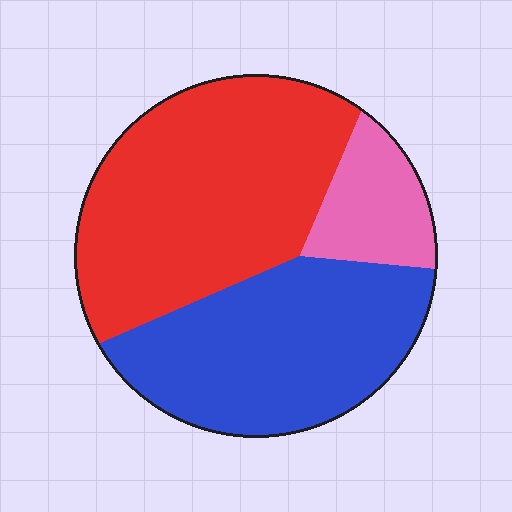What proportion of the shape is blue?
Blue takes up between a third and a half of the shape.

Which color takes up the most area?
Red, at roughly 50%.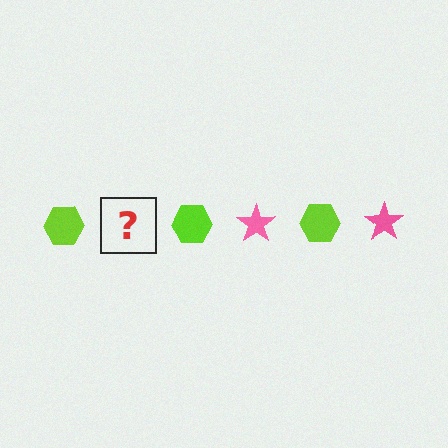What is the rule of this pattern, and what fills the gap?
The rule is that the pattern alternates between lime hexagon and pink star. The gap should be filled with a pink star.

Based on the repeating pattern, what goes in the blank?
The blank should be a pink star.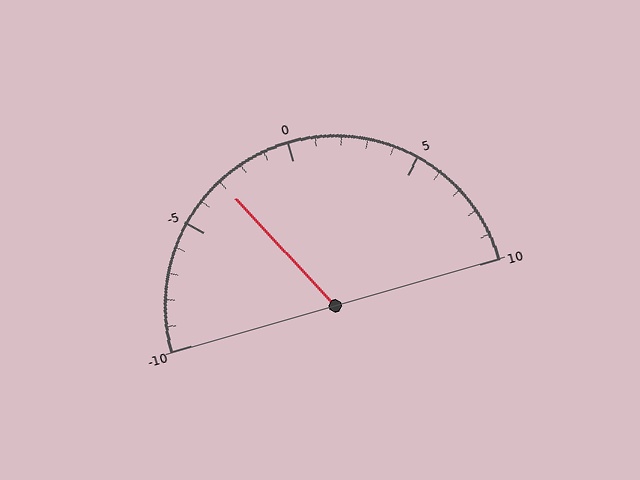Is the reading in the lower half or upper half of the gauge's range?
The reading is in the lower half of the range (-10 to 10).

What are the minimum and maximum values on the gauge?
The gauge ranges from -10 to 10.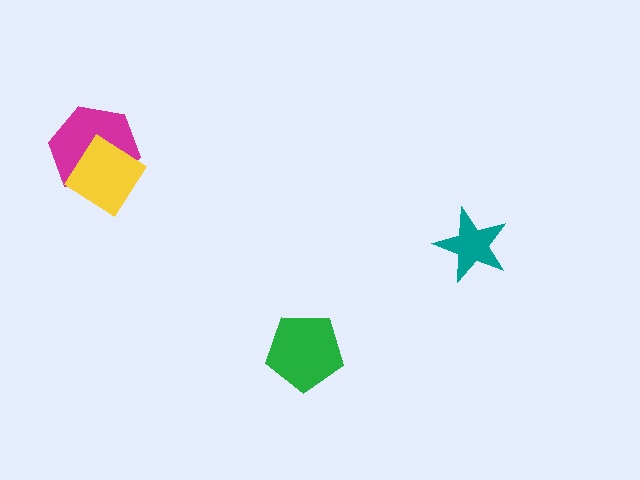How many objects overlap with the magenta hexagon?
1 object overlaps with the magenta hexagon.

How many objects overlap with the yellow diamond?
1 object overlaps with the yellow diamond.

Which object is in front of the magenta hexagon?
The yellow diamond is in front of the magenta hexagon.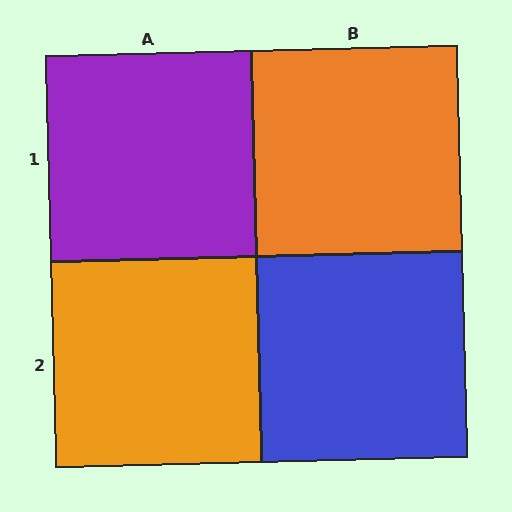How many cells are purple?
1 cell is purple.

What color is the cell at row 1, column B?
Orange.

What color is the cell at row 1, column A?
Purple.